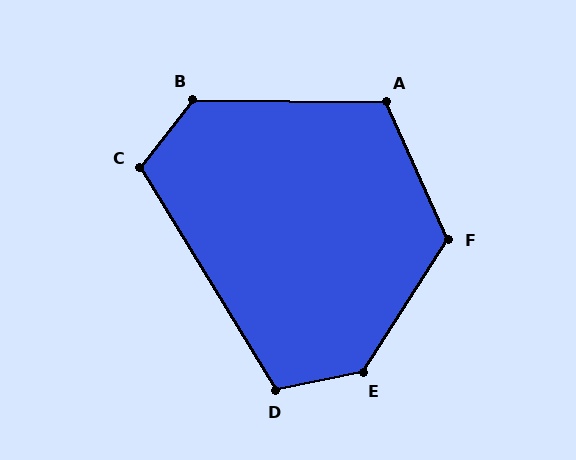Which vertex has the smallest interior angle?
D, at approximately 110 degrees.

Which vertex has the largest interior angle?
E, at approximately 134 degrees.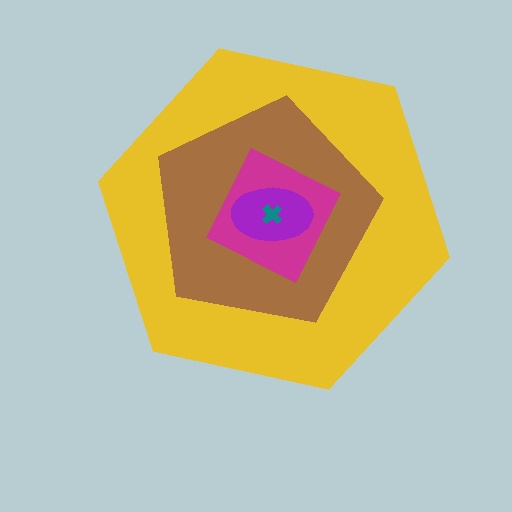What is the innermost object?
The teal cross.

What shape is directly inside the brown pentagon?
The magenta square.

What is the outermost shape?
The yellow hexagon.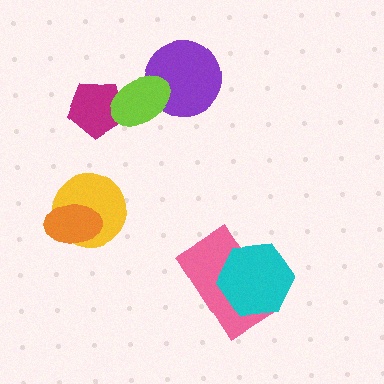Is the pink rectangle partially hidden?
Yes, it is partially covered by another shape.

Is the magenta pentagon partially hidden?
Yes, it is partially covered by another shape.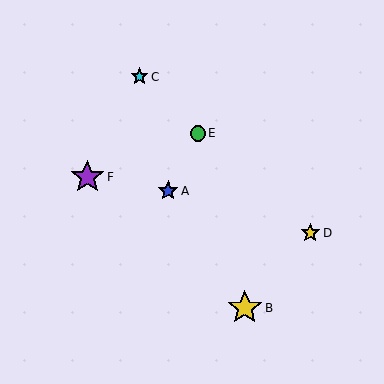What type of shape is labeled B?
Shape B is a yellow star.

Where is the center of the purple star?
The center of the purple star is at (87, 177).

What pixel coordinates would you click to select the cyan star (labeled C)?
Click at (140, 77) to select the cyan star C.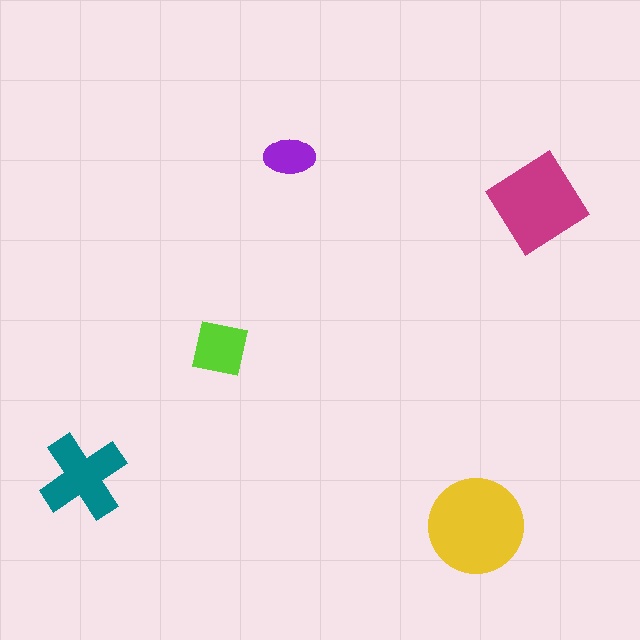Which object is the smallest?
The purple ellipse.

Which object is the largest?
The yellow circle.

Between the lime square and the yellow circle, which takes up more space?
The yellow circle.